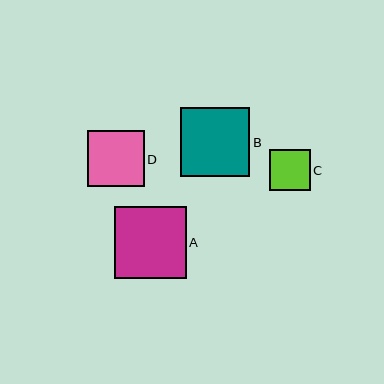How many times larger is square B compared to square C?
Square B is approximately 1.7 times the size of square C.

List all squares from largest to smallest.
From largest to smallest: A, B, D, C.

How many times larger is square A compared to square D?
Square A is approximately 1.3 times the size of square D.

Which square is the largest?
Square A is the largest with a size of approximately 72 pixels.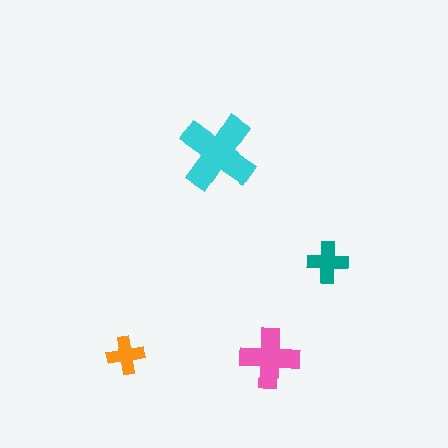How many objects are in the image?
There are 4 objects in the image.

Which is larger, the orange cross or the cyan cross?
The cyan one.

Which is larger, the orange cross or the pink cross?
The pink one.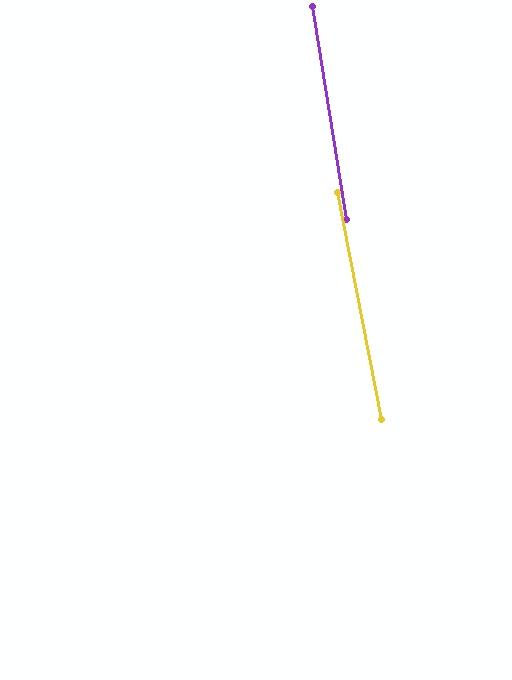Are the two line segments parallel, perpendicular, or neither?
Parallel — their directions differ by only 1.8°.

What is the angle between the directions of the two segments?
Approximately 2 degrees.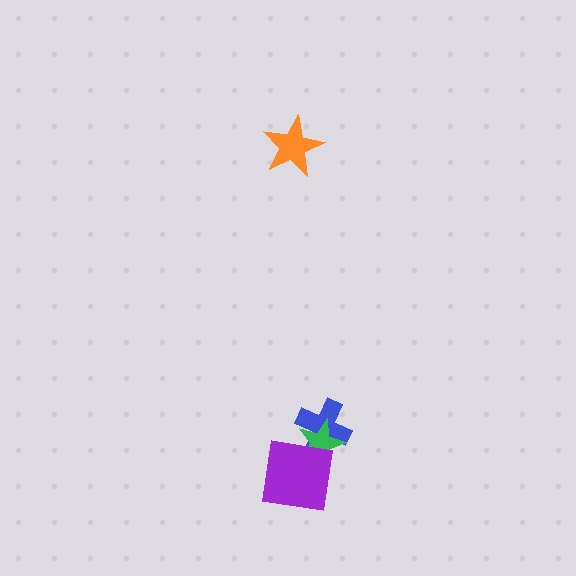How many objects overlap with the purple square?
2 objects overlap with the purple square.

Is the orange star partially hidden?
No, no other shape covers it.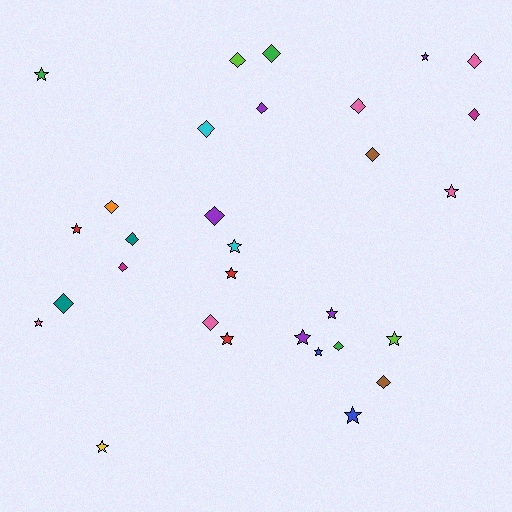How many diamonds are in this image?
There are 16 diamonds.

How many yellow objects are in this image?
There is 1 yellow object.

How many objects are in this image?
There are 30 objects.